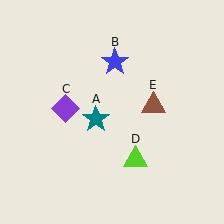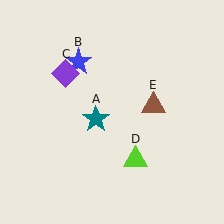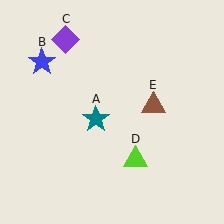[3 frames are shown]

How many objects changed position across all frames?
2 objects changed position: blue star (object B), purple diamond (object C).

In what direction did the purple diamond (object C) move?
The purple diamond (object C) moved up.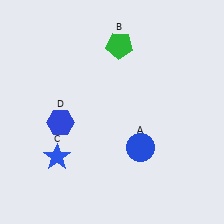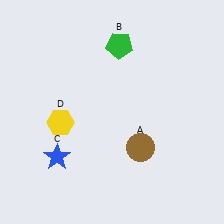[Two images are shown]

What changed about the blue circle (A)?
In Image 1, A is blue. In Image 2, it changed to brown.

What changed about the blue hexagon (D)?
In Image 1, D is blue. In Image 2, it changed to yellow.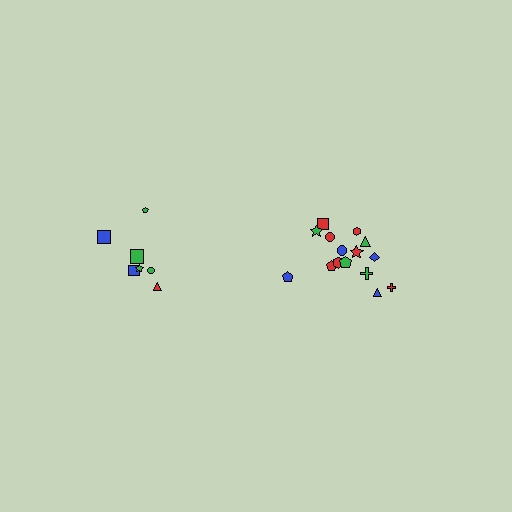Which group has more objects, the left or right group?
The right group.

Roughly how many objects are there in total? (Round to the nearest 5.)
Roughly 20 objects in total.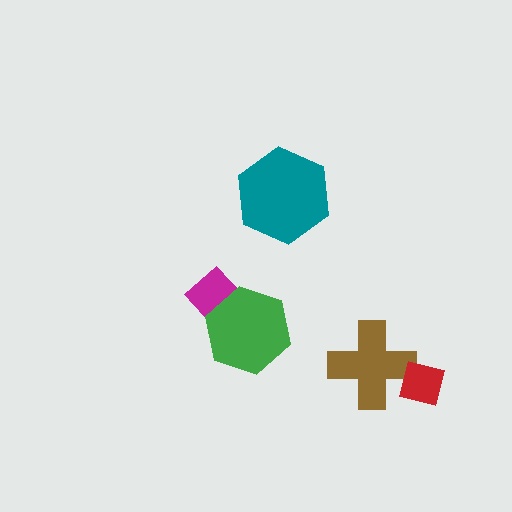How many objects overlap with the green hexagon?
1 object overlaps with the green hexagon.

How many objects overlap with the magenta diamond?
1 object overlaps with the magenta diamond.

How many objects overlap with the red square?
1 object overlaps with the red square.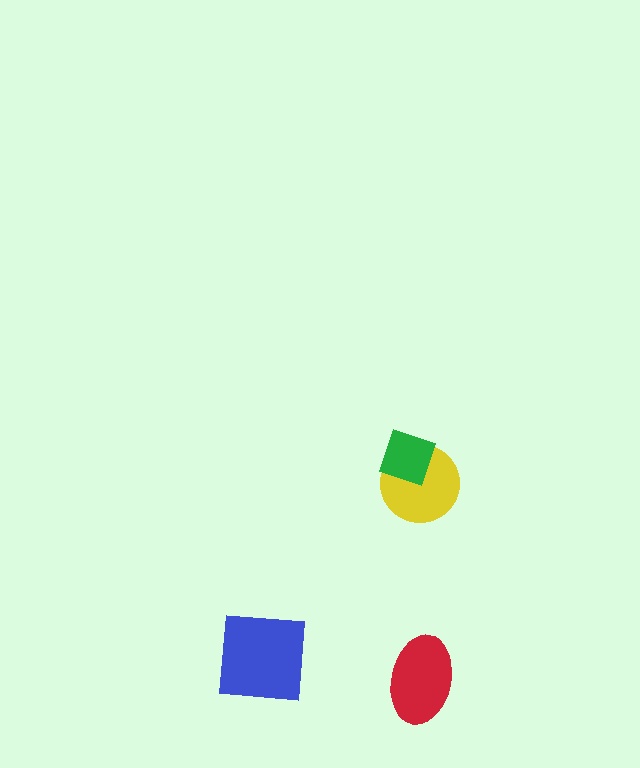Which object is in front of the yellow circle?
The green diamond is in front of the yellow circle.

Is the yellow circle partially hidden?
Yes, it is partially covered by another shape.